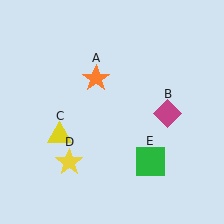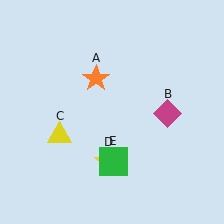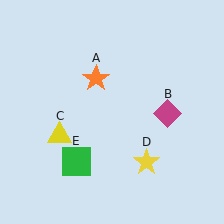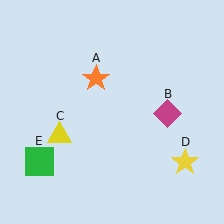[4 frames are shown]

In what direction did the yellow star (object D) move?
The yellow star (object D) moved right.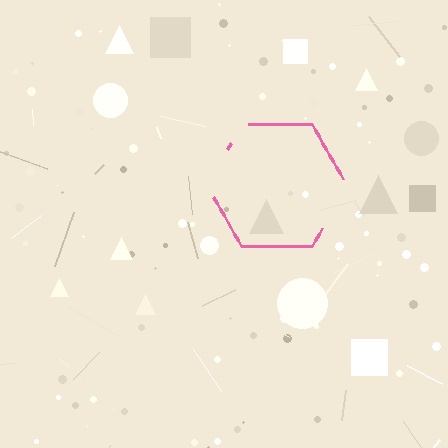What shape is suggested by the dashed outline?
The dashed outline suggests a hexagon.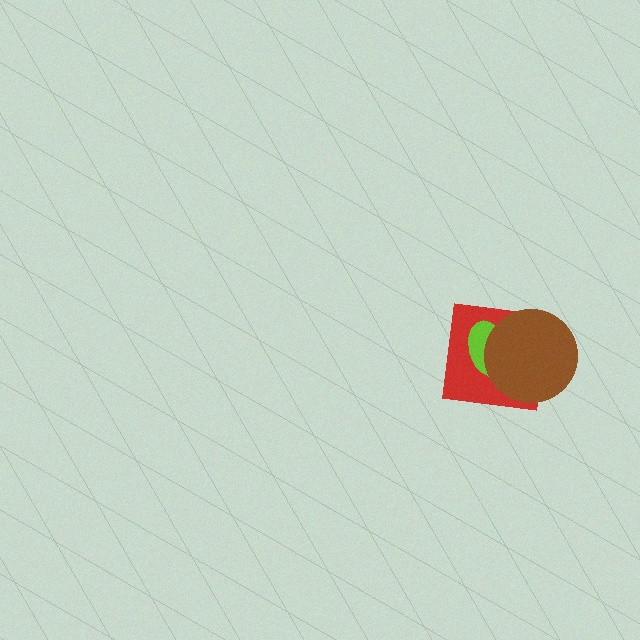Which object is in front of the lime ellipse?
The brown circle is in front of the lime ellipse.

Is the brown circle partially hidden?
No, no other shape covers it.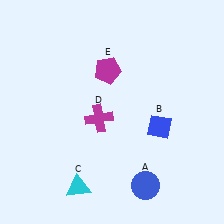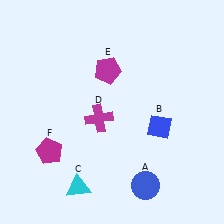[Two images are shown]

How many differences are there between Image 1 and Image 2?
There is 1 difference between the two images.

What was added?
A magenta pentagon (F) was added in Image 2.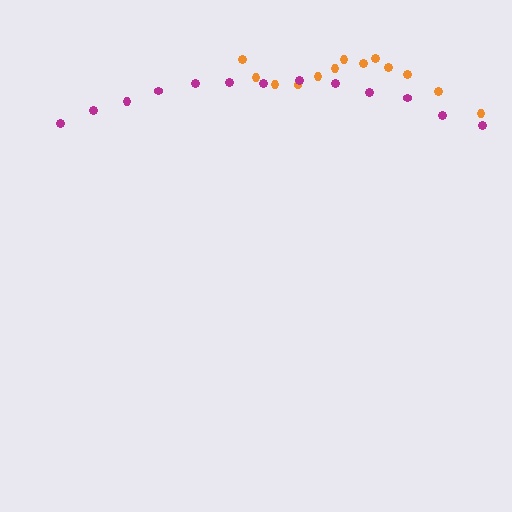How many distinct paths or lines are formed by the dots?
There are 2 distinct paths.